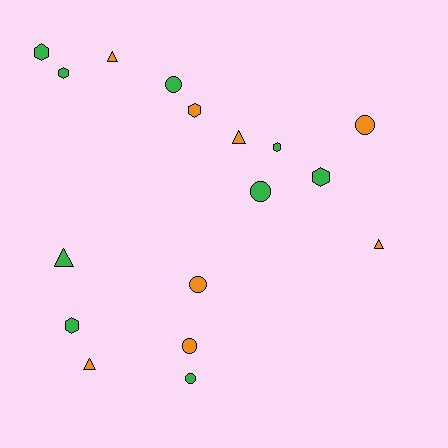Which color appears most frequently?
Green, with 9 objects.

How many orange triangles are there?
There are 4 orange triangles.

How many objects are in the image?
There are 17 objects.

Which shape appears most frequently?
Hexagon, with 6 objects.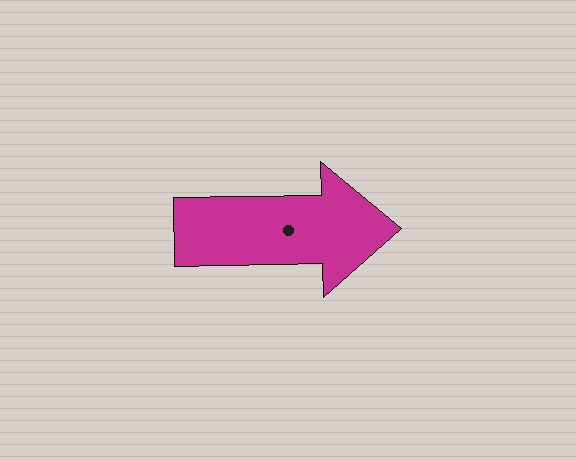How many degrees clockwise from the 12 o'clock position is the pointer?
Approximately 89 degrees.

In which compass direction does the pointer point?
East.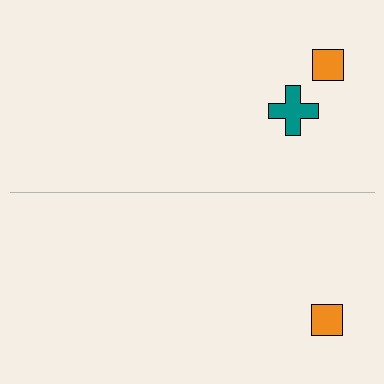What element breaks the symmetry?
A teal cross is missing from the bottom side.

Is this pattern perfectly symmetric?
No, the pattern is not perfectly symmetric. A teal cross is missing from the bottom side.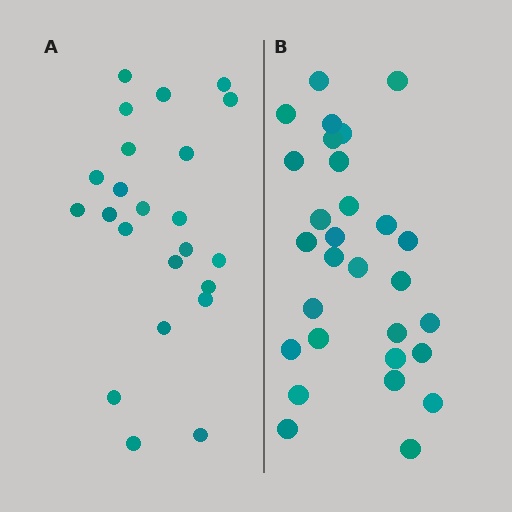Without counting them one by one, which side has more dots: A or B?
Region B (the right region) has more dots.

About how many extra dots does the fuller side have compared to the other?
Region B has about 6 more dots than region A.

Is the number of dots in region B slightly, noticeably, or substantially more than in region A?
Region B has noticeably more, but not dramatically so. The ratio is roughly 1.3 to 1.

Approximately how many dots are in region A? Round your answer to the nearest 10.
About 20 dots. (The exact count is 23, which rounds to 20.)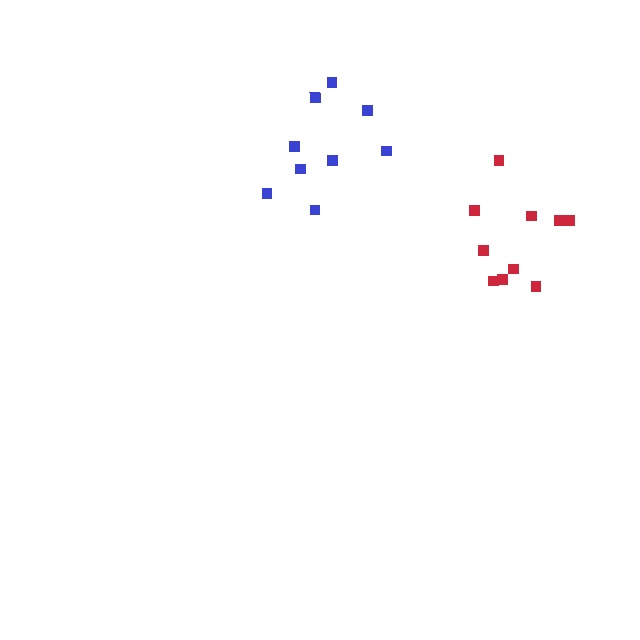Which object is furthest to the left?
The blue cluster is leftmost.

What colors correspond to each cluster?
The clusters are colored: blue, red.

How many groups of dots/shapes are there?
There are 2 groups.